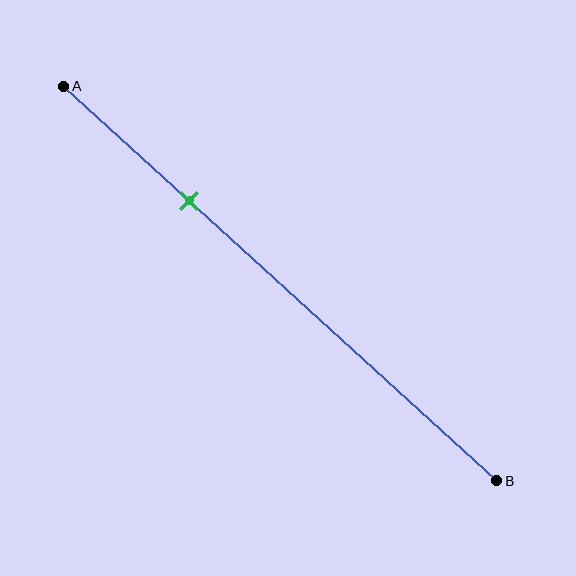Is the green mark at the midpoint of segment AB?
No, the mark is at about 30% from A, not at the 50% midpoint.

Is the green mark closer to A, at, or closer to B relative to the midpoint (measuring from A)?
The green mark is closer to point A than the midpoint of segment AB.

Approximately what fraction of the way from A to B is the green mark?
The green mark is approximately 30% of the way from A to B.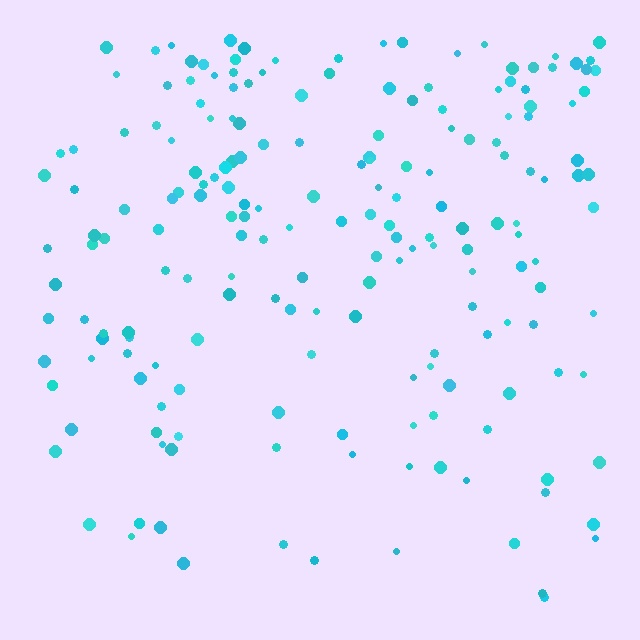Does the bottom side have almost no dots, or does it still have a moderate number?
Still a moderate number, just noticeably fewer than the top.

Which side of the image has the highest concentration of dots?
The top.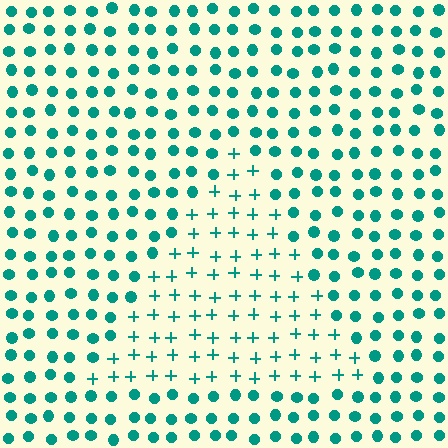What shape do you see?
I see a triangle.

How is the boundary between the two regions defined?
The boundary is defined by a change in element shape: plus signs inside vs. circles outside. All elements share the same color and spacing.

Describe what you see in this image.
The image is filled with small teal elements arranged in a uniform grid. A triangle-shaped region contains plus signs, while the surrounding area contains circles. The boundary is defined purely by the change in element shape.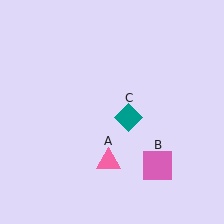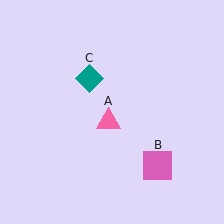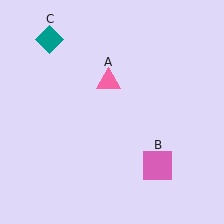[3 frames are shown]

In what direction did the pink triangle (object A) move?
The pink triangle (object A) moved up.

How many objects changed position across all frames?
2 objects changed position: pink triangle (object A), teal diamond (object C).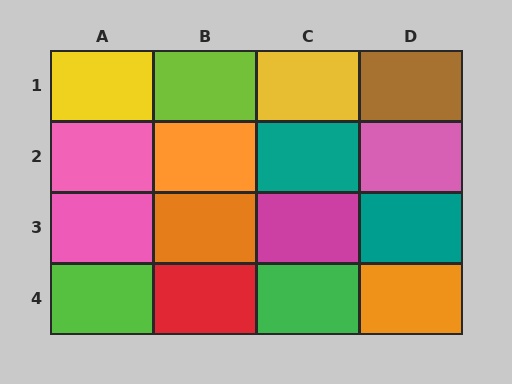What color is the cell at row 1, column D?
Brown.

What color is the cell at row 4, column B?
Red.